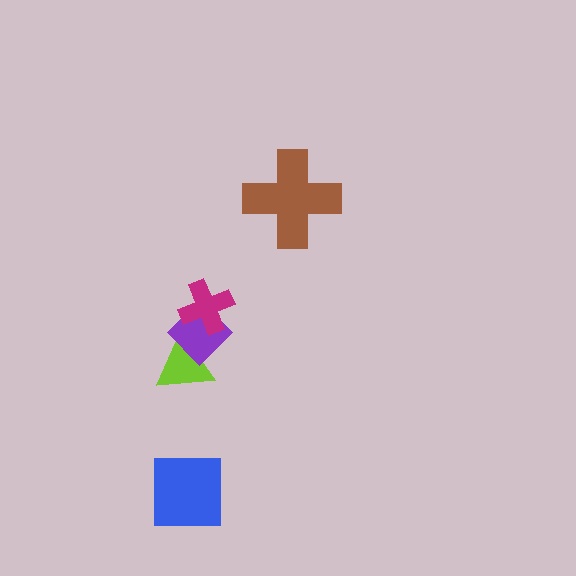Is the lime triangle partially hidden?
Yes, it is partially covered by another shape.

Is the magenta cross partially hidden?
No, no other shape covers it.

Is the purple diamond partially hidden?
Yes, it is partially covered by another shape.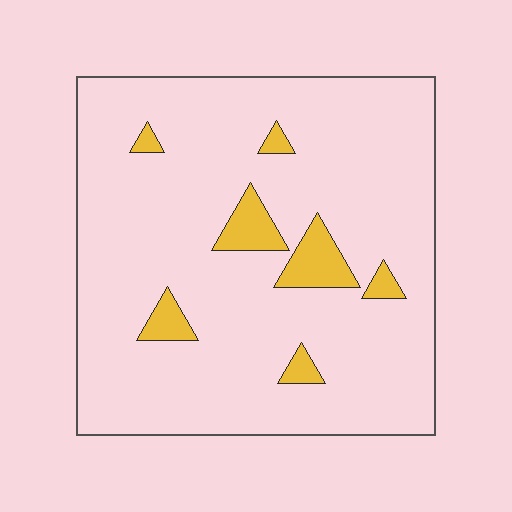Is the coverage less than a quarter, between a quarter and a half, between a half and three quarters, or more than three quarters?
Less than a quarter.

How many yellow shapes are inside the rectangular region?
7.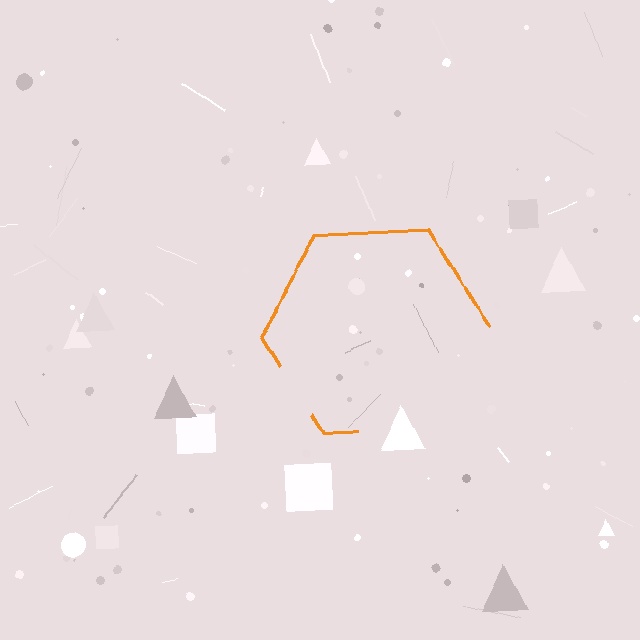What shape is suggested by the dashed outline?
The dashed outline suggests a hexagon.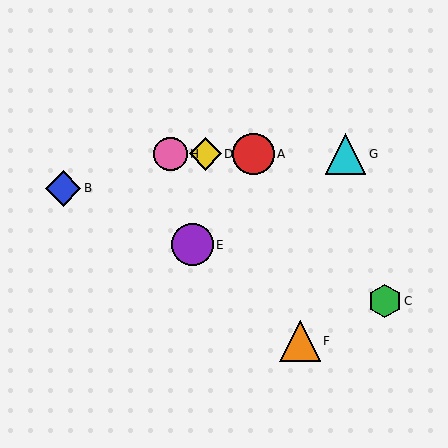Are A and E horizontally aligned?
No, A is at y≈154 and E is at y≈245.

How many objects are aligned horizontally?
4 objects (A, D, G, H) are aligned horizontally.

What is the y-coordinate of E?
Object E is at y≈245.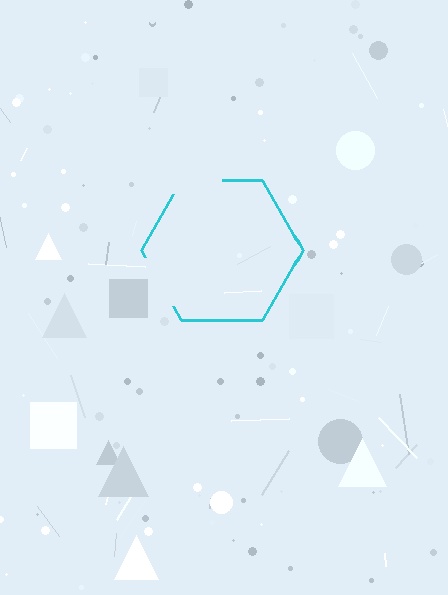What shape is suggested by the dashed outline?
The dashed outline suggests a hexagon.